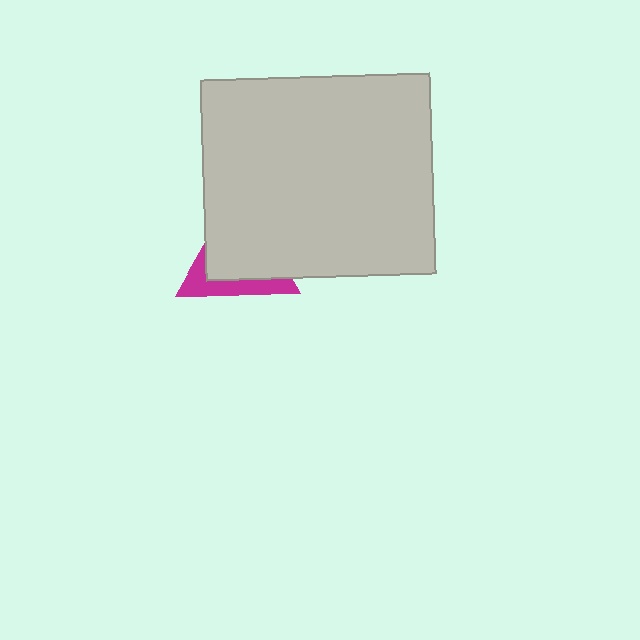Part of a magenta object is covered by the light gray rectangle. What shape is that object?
It is a triangle.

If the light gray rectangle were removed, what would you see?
You would see the complete magenta triangle.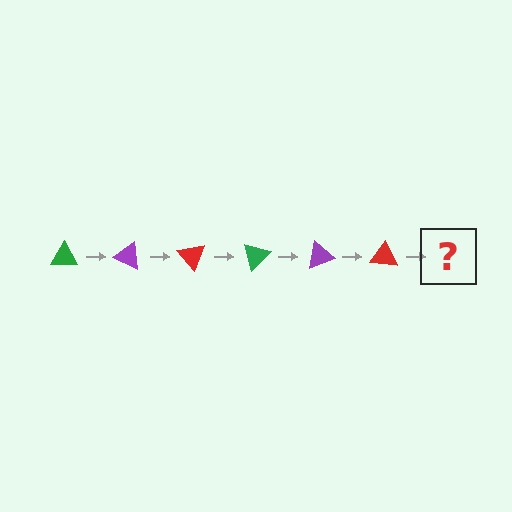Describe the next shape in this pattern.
It should be a green triangle, rotated 150 degrees from the start.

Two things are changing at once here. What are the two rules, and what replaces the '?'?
The two rules are that it rotates 25 degrees each step and the color cycles through green, purple, and red. The '?' should be a green triangle, rotated 150 degrees from the start.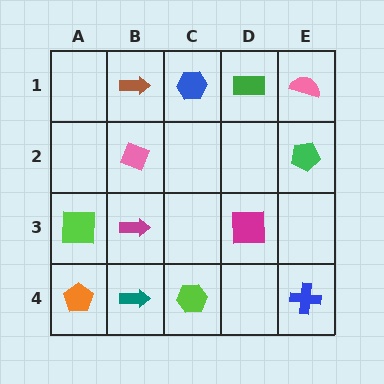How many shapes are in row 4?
4 shapes.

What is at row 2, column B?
A pink diamond.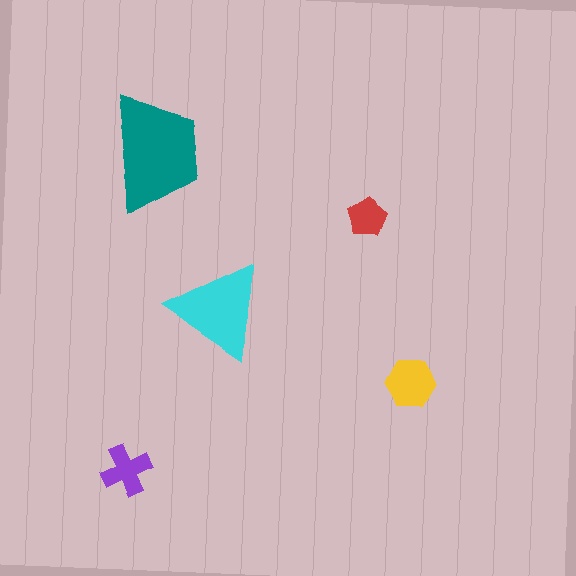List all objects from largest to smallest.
The teal trapezoid, the cyan triangle, the yellow hexagon, the purple cross, the red pentagon.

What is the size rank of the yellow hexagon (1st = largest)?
3rd.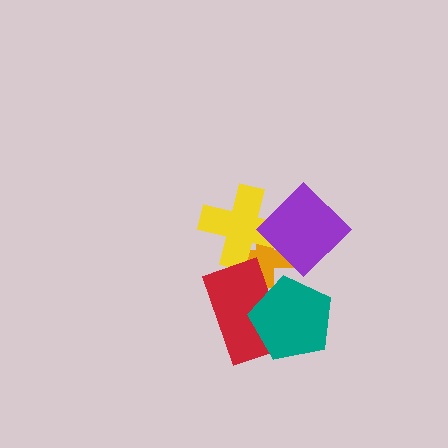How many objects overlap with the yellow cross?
2 objects overlap with the yellow cross.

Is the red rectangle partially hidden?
Yes, it is partially covered by another shape.